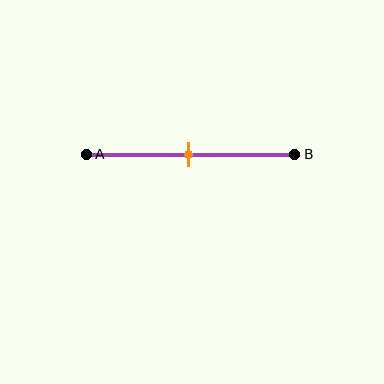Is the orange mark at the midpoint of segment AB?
Yes, the mark is approximately at the midpoint.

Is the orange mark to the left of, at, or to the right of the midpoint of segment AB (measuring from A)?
The orange mark is approximately at the midpoint of segment AB.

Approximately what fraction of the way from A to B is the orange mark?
The orange mark is approximately 50% of the way from A to B.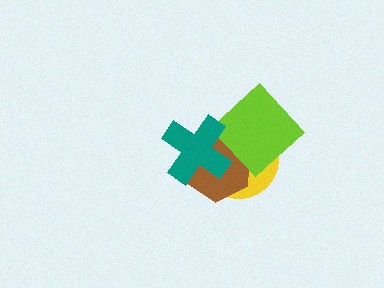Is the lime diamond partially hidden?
No, no other shape covers it.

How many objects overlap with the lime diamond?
2 objects overlap with the lime diamond.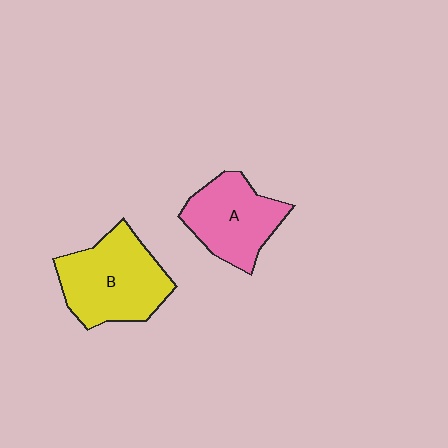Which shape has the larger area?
Shape B (yellow).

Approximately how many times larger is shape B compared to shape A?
Approximately 1.2 times.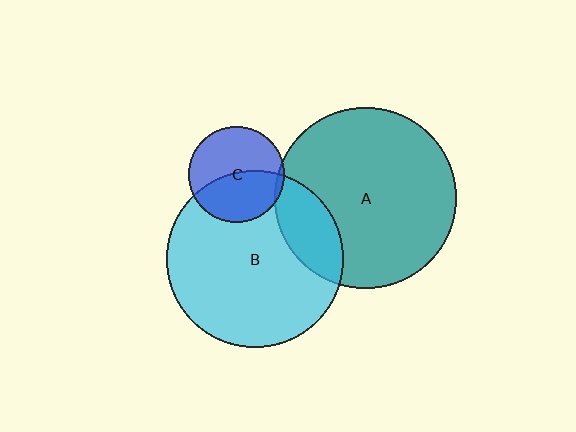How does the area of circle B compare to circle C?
Approximately 3.4 times.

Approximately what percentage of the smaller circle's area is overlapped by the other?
Approximately 20%.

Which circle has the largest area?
Circle A (teal).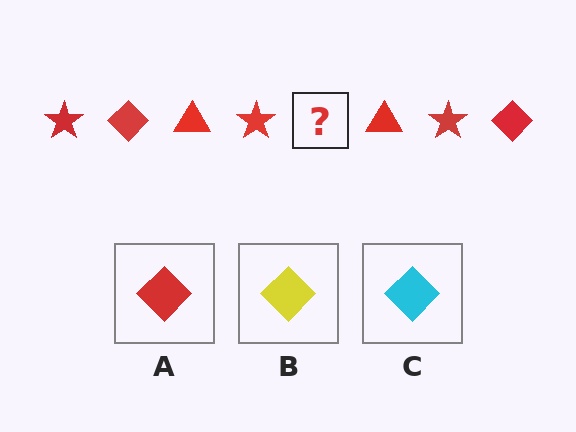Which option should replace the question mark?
Option A.